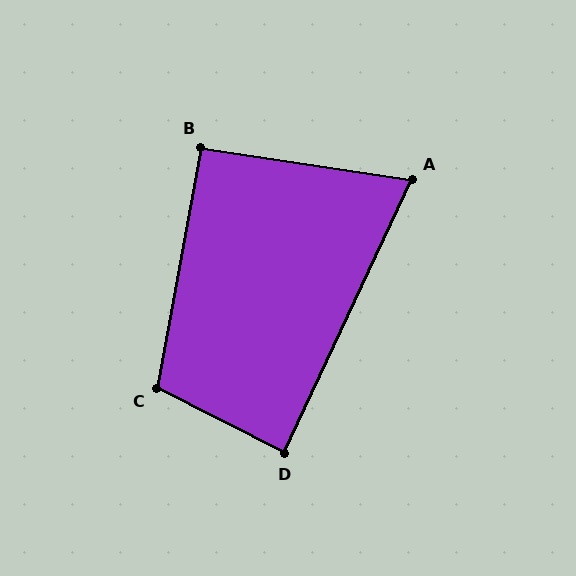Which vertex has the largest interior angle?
C, at approximately 107 degrees.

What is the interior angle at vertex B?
Approximately 92 degrees (approximately right).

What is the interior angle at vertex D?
Approximately 88 degrees (approximately right).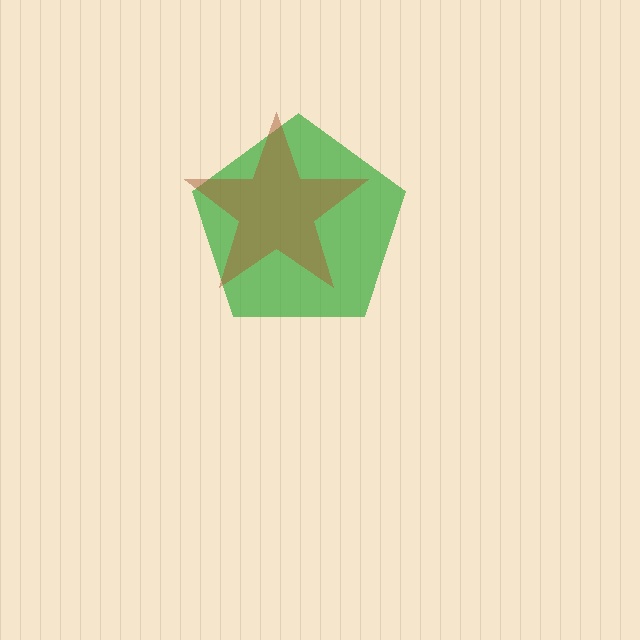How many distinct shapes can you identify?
There are 2 distinct shapes: a green pentagon, a brown star.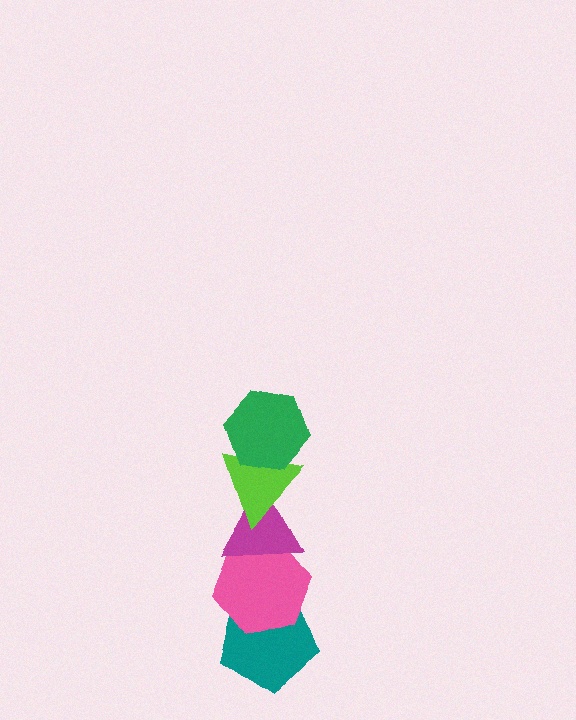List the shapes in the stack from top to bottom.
From top to bottom: the green hexagon, the lime triangle, the magenta triangle, the pink hexagon, the teal pentagon.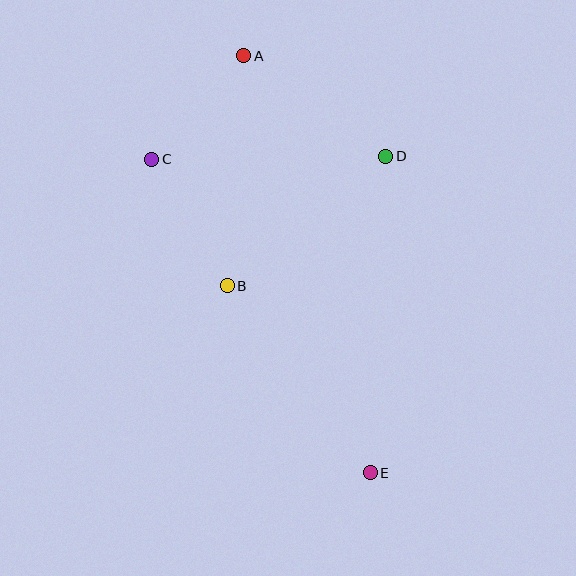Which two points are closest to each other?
Points A and C are closest to each other.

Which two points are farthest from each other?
Points A and E are farthest from each other.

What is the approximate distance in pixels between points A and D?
The distance between A and D is approximately 174 pixels.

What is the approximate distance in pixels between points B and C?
The distance between B and C is approximately 148 pixels.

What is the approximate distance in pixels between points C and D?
The distance between C and D is approximately 234 pixels.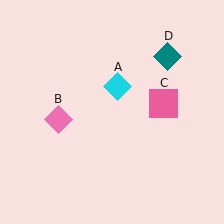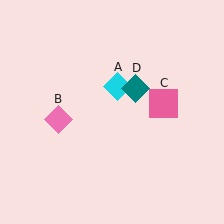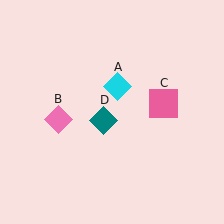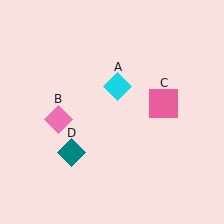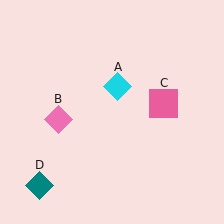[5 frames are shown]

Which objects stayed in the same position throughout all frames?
Cyan diamond (object A) and pink diamond (object B) and pink square (object C) remained stationary.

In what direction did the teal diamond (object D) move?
The teal diamond (object D) moved down and to the left.